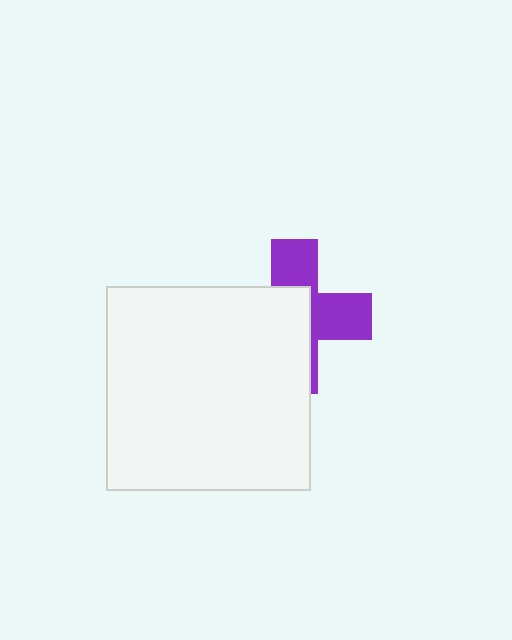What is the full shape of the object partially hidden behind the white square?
The partially hidden object is a purple cross.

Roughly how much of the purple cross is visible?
A small part of it is visible (roughly 44%).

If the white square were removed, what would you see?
You would see the complete purple cross.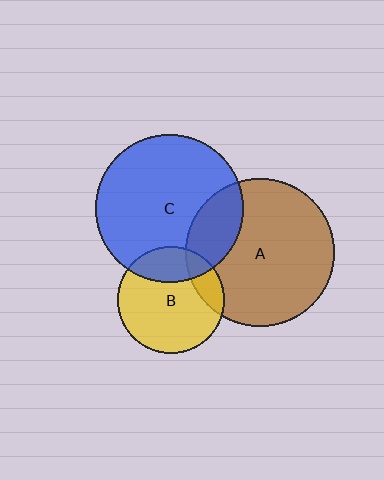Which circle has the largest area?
Circle A (brown).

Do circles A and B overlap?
Yes.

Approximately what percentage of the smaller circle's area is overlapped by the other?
Approximately 15%.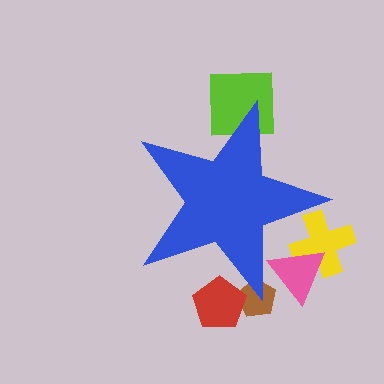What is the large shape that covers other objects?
A blue star.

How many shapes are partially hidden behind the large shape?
5 shapes are partially hidden.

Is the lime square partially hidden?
Yes, the lime square is partially hidden behind the blue star.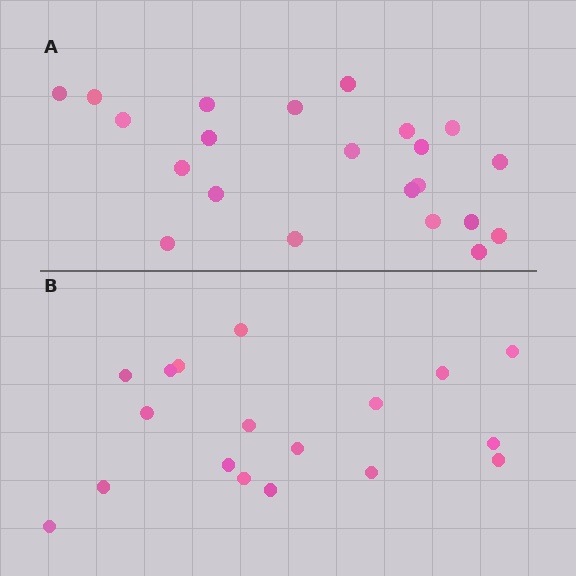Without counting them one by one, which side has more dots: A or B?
Region A (the top region) has more dots.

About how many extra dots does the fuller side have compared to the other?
Region A has about 4 more dots than region B.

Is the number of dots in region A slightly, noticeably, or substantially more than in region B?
Region A has only slightly more — the two regions are fairly close. The ratio is roughly 1.2 to 1.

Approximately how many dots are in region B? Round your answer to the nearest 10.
About 20 dots. (The exact count is 18, which rounds to 20.)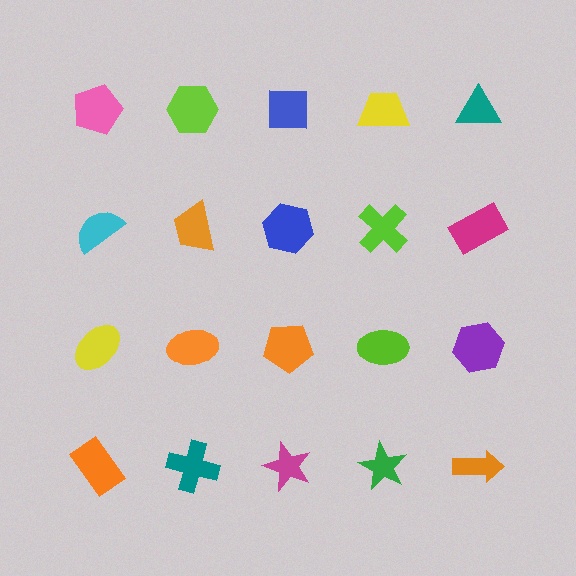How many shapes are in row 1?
5 shapes.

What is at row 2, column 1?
A cyan semicircle.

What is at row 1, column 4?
A yellow trapezoid.